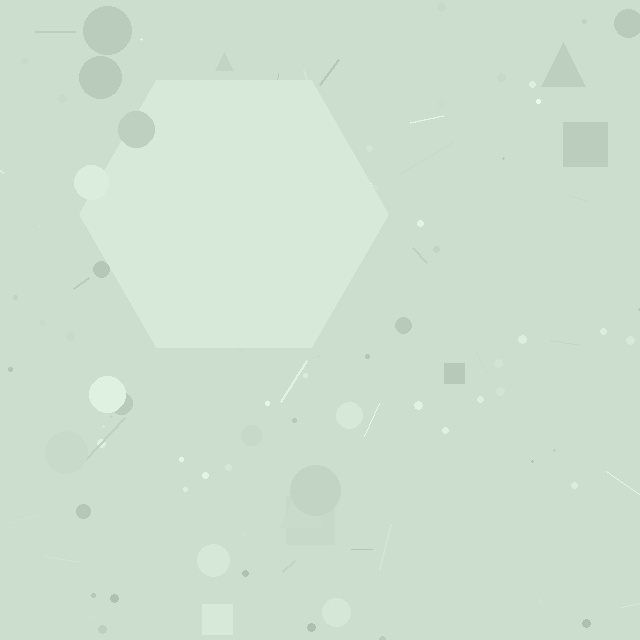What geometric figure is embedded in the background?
A hexagon is embedded in the background.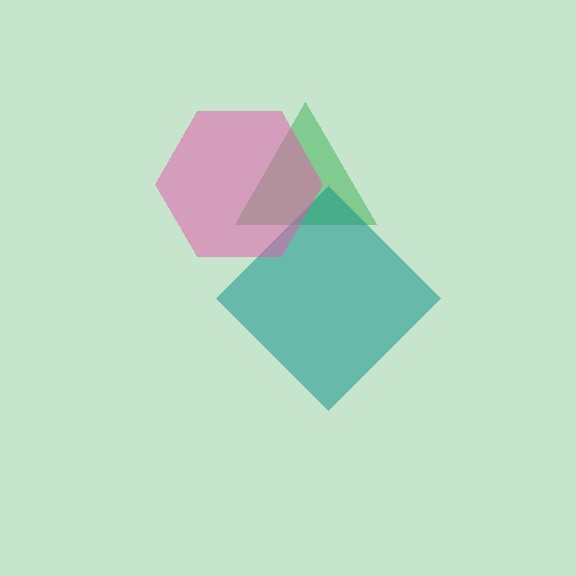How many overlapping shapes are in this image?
There are 3 overlapping shapes in the image.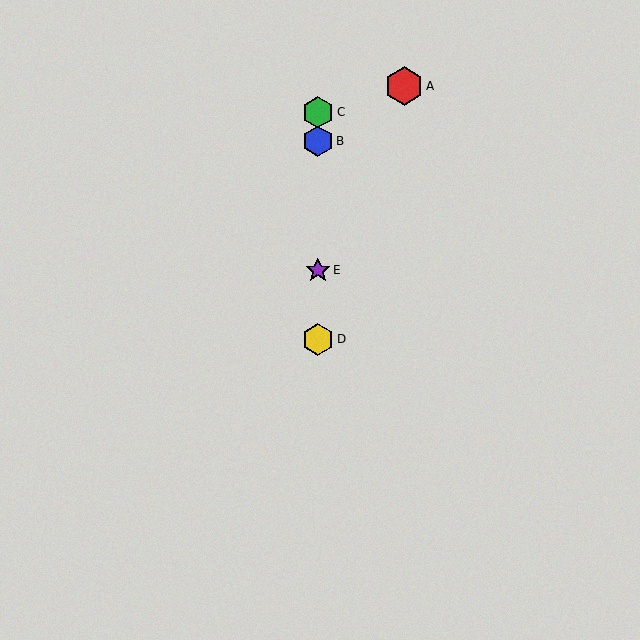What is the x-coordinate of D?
Object D is at x≈318.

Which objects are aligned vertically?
Objects B, C, D, E are aligned vertically.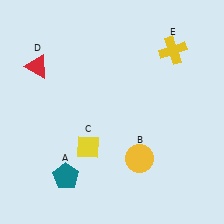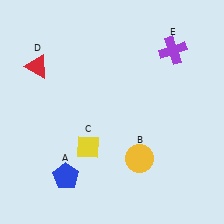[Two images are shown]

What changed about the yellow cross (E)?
In Image 1, E is yellow. In Image 2, it changed to purple.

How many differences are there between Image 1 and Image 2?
There are 2 differences between the two images.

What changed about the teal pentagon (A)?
In Image 1, A is teal. In Image 2, it changed to blue.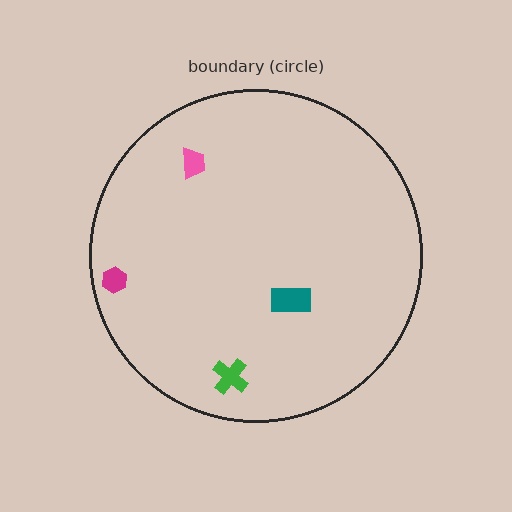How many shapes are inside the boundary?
4 inside, 0 outside.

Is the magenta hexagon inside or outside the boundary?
Inside.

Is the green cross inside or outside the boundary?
Inside.